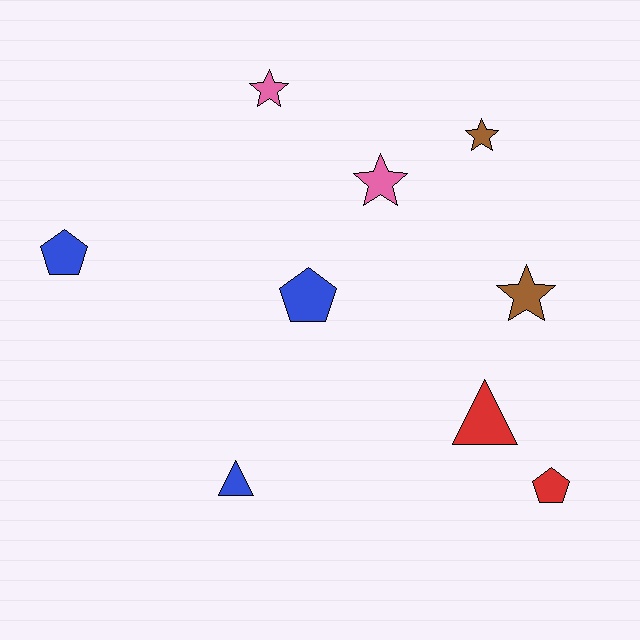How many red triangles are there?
There is 1 red triangle.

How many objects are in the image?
There are 9 objects.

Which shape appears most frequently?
Star, with 4 objects.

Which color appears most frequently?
Blue, with 3 objects.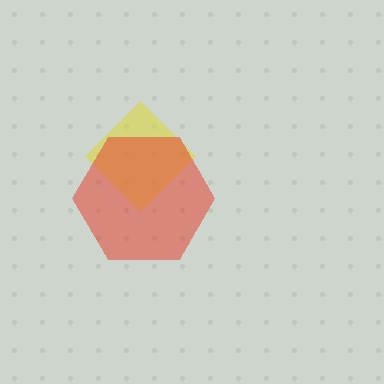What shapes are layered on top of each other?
The layered shapes are: a yellow diamond, a red hexagon.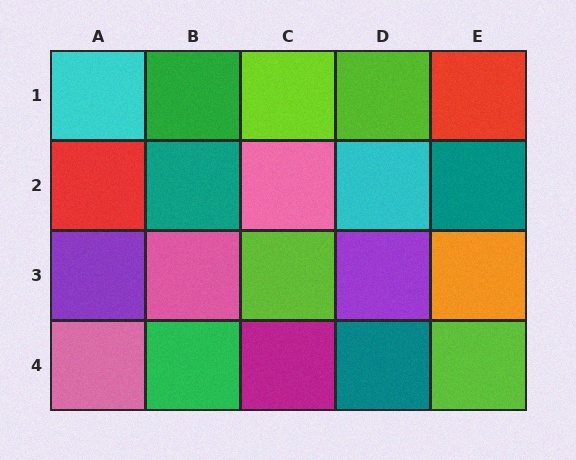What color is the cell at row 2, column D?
Cyan.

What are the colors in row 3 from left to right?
Purple, pink, lime, purple, orange.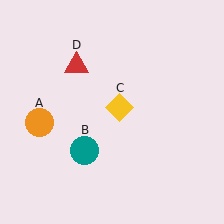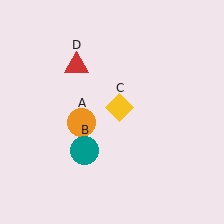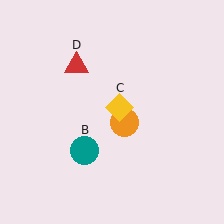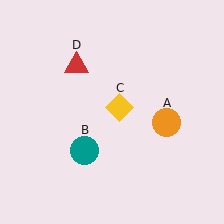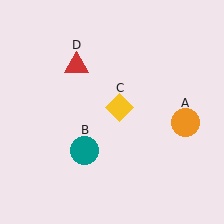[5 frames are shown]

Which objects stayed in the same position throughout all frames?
Teal circle (object B) and yellow diamond (object C) and red triangle (object D) remained stationary.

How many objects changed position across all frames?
1 object changed position: orange circle (object A).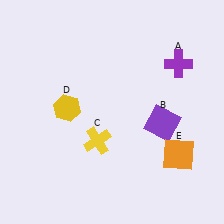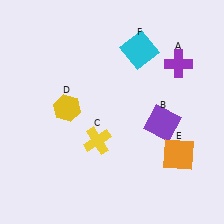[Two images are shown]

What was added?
A cyan square (F) was added in Image 2.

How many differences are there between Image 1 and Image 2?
There is 1 difference between the two images.